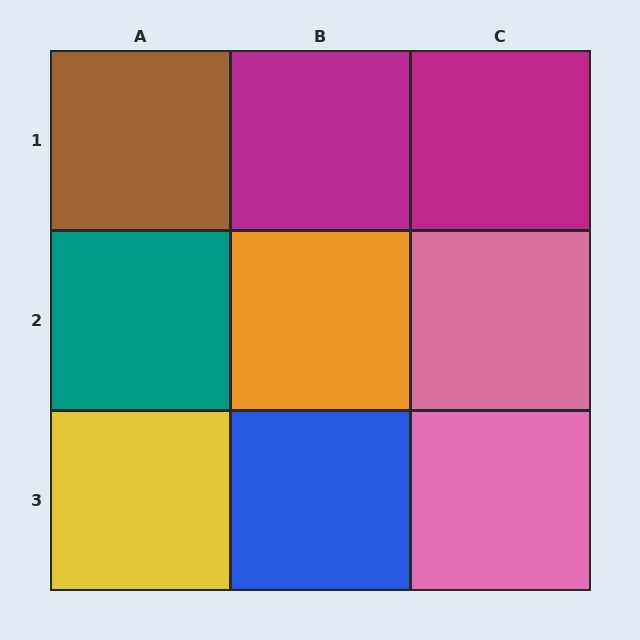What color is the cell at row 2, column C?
Pink.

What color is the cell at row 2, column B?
Orange.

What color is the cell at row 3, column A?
Yellow.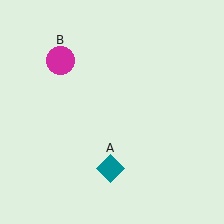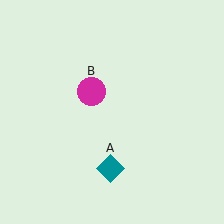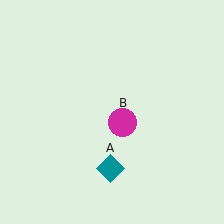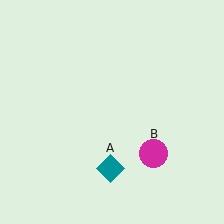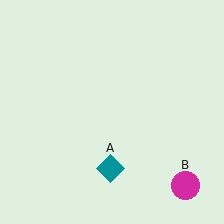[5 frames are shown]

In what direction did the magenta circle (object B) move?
The magenta circle (object B) moved down and to the right.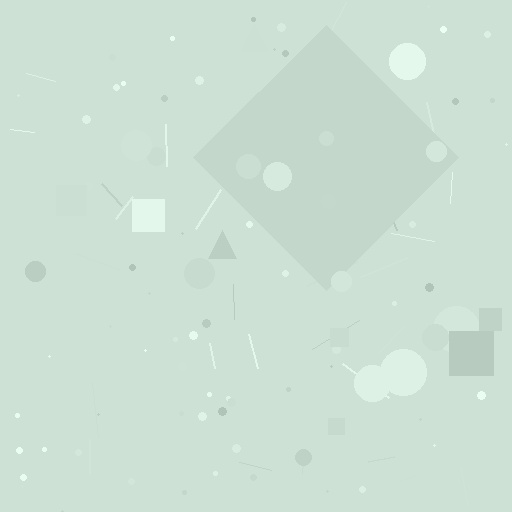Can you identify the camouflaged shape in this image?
The camouflaged shape is a diamond.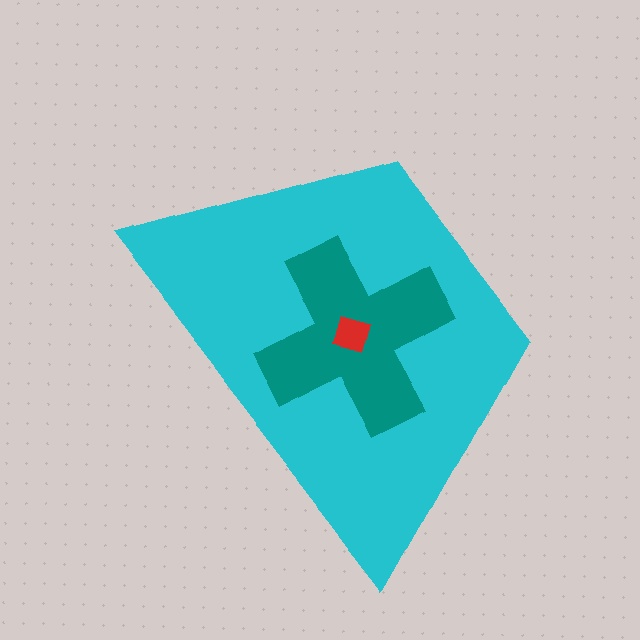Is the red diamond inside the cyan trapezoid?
Yes.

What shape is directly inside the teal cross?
The red diamond.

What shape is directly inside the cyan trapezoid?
The teal cross.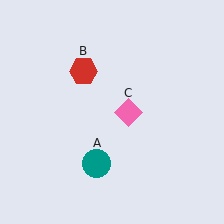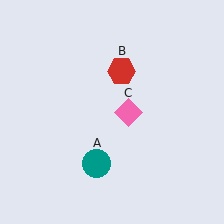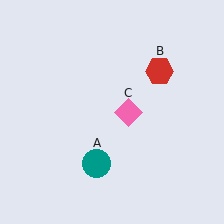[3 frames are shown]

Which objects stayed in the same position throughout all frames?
Teal circle (object A) and pink diamond (object C) remained stationary.